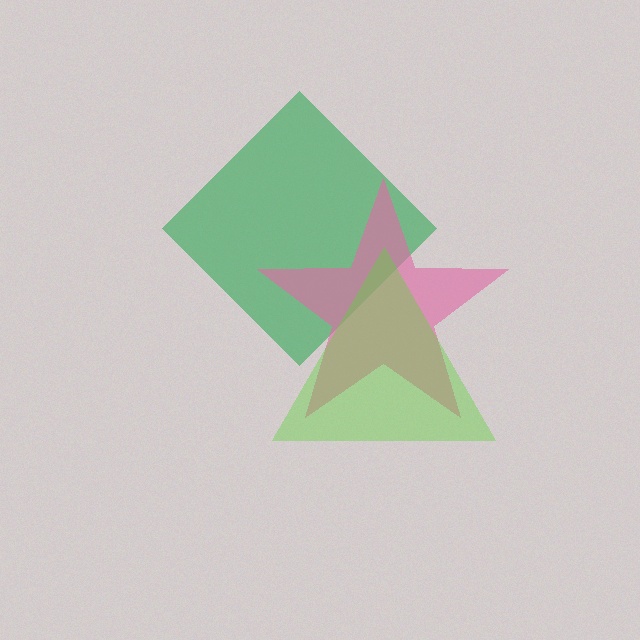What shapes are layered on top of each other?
The layered shapes are: a green diamond, a pink star, a lime triangle.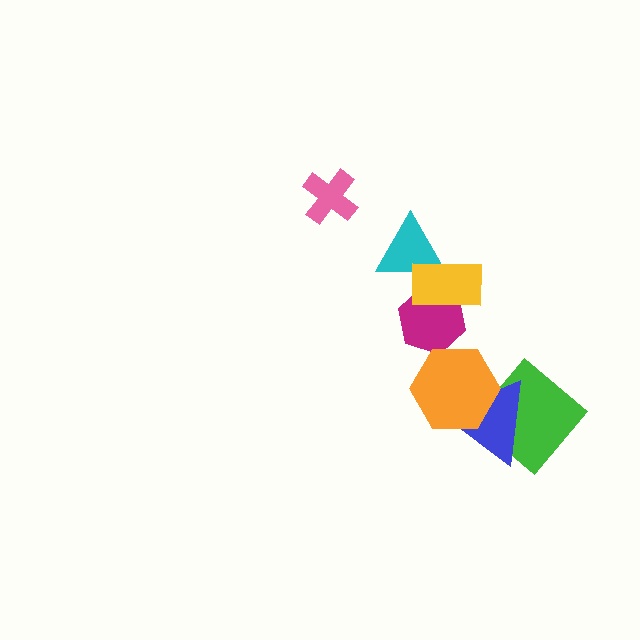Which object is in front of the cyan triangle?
The yellow rectangle is in front of the cyan triangle.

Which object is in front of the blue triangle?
The orange hexagon is in front of the blue triangle.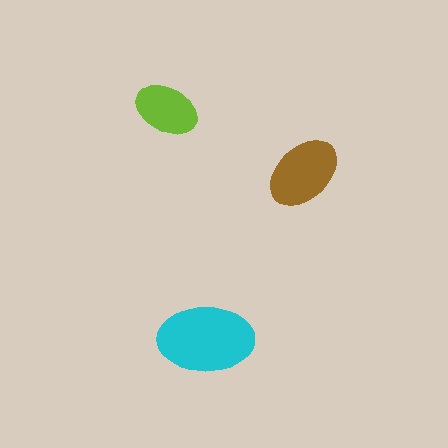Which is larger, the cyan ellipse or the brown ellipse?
The cyan one.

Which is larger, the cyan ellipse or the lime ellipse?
The cyan one.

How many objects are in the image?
There are 3 objects in the image.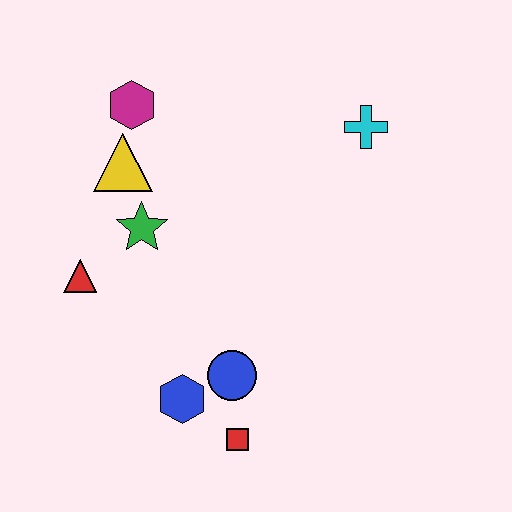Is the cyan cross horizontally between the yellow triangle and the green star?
No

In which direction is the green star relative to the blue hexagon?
The green star is above the blue hexagon.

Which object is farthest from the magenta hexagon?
The red square is farthest from the magenta hexagon.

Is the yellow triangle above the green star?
Yes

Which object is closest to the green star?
The yellow triangle is closest to the green star.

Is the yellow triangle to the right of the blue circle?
No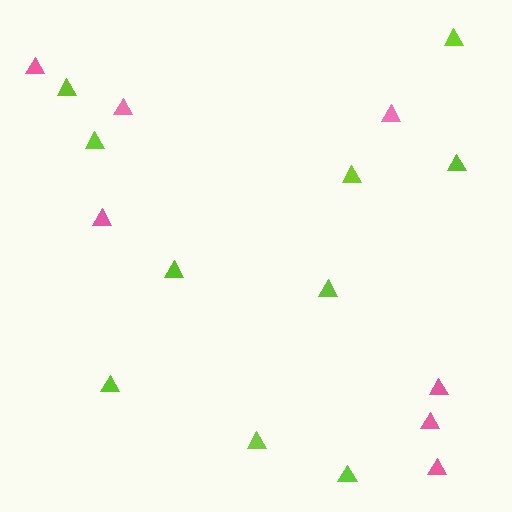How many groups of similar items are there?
There are 2 groups: one group of pink triangles (7) and one group of lime triangles (10).